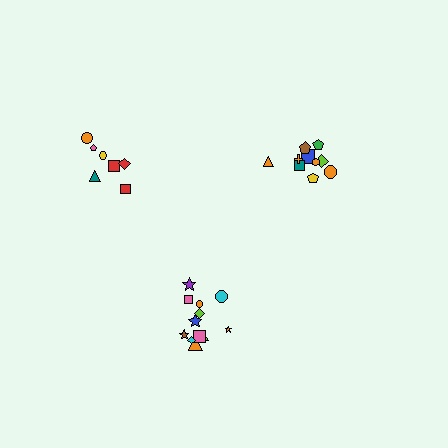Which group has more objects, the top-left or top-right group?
The top-right group.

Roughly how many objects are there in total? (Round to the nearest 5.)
Roughly 30 objects in total.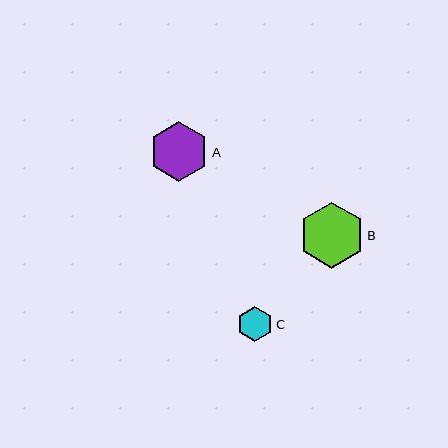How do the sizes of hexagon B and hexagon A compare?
Hexagon B and hexagon A are approximately the same size.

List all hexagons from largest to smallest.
From largest to smallest: B, A, C.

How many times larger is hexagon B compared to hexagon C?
Hexagon B is approximately 1.8 times the size of hexagon C.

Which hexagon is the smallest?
Hexagon C is the smallest with a size of approximately 35 pixels.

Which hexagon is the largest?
Hexagon B is the largest with a size of approximately 65 pixels.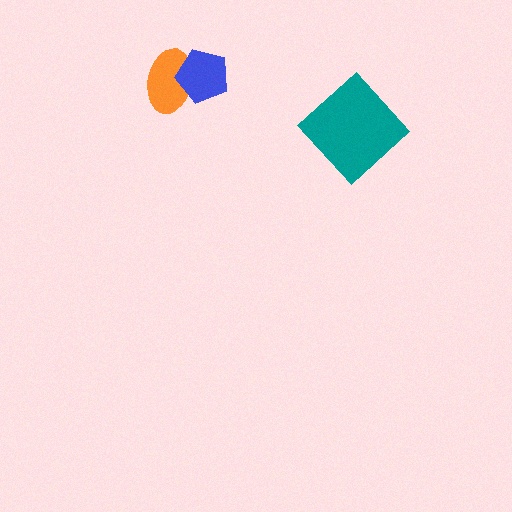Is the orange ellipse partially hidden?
Yes, it is partially covered by another shape.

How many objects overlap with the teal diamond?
0 objects overlap with the teal diamond.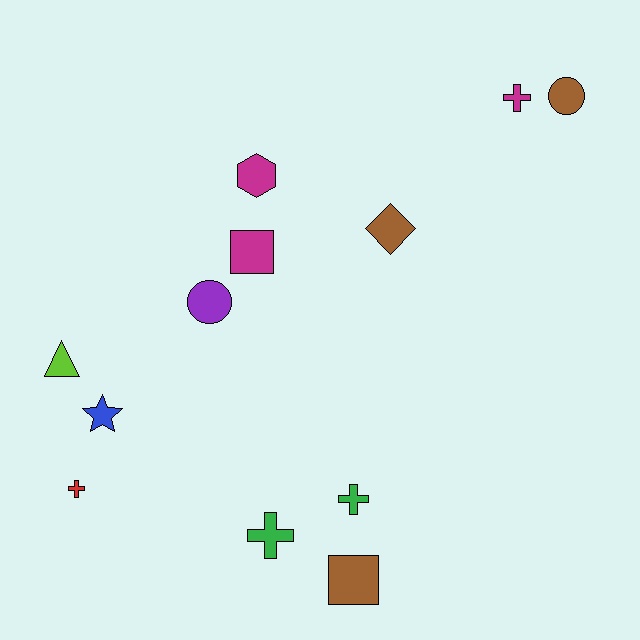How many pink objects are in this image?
There are no pink objects.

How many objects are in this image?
There are 12 objects.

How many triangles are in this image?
There is 1 triangle.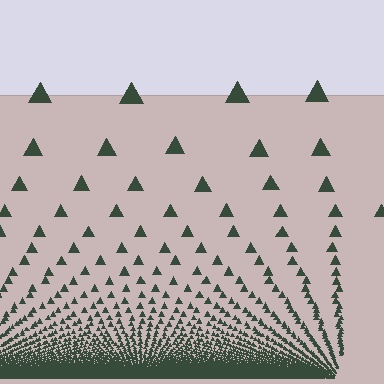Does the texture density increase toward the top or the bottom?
Density increases toward the bottom.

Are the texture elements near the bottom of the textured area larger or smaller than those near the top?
Smaller. The gradient is inverted — elements near the bottom are smaller and denser.